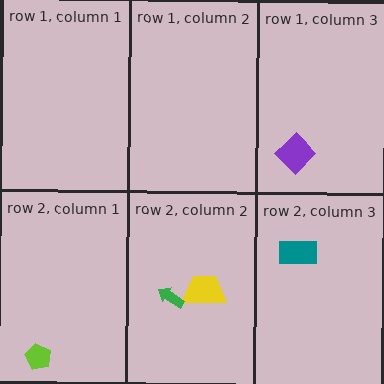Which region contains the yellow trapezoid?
The row 2, column 2 region.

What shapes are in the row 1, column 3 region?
The purple diamond.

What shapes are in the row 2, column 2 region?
The yellow trapezoid, the green arrow.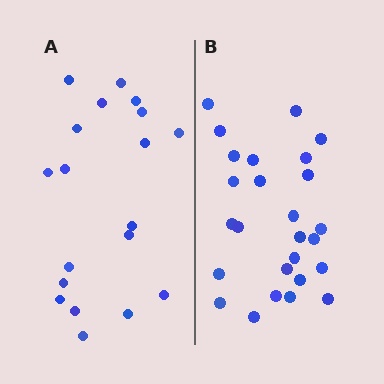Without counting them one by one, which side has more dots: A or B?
Region B (the right region) has more dots.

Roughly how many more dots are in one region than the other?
Region B has roughly 8 or so more dots than region A.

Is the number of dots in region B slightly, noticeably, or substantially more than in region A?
Region B has noticeably more, but not dramatically so. The ratio is roughly 1.4 to 1.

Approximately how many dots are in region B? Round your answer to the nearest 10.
About 30 dots. (The exact count is 26, which rounds to 30.)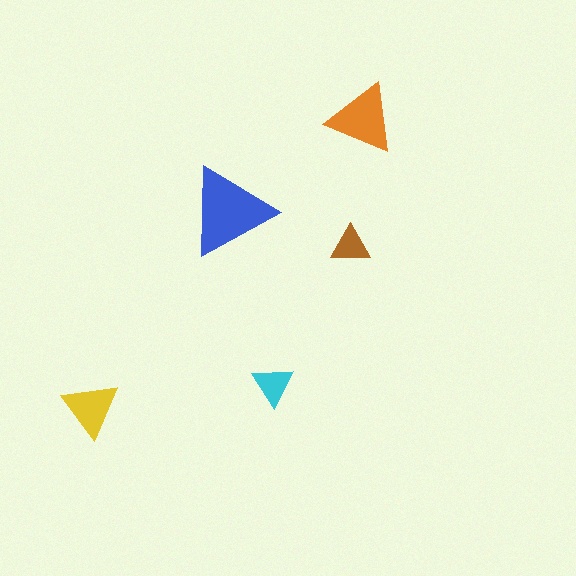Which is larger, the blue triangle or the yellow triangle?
The blue one.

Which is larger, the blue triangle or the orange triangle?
The blue one.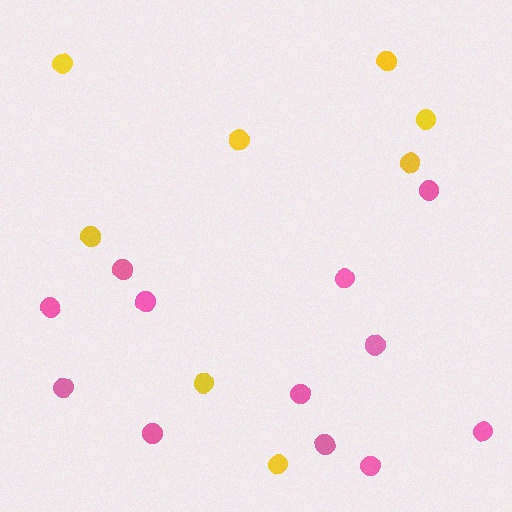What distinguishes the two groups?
There are 2 groups: one group of yellow circles (8) and one group of pink circles (12).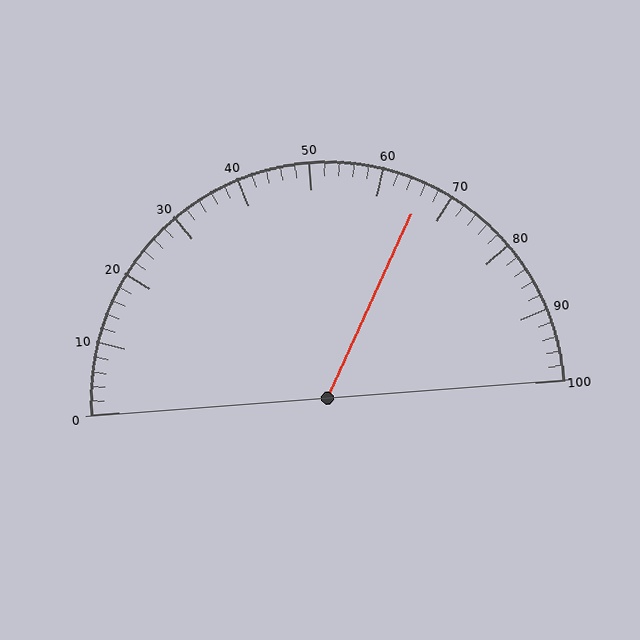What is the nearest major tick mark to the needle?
The nearest major tick mark is 70.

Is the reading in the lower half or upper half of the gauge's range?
The reading is in the upper half of the range (0 to 100).